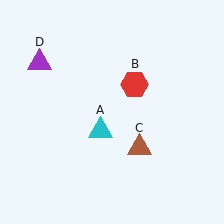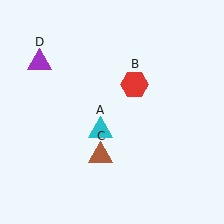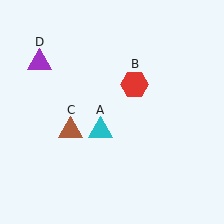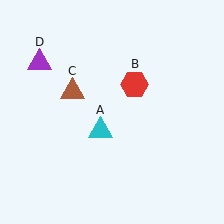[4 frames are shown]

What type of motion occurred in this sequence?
The brown triangle (object C) rotated clockwise around the center of the scene.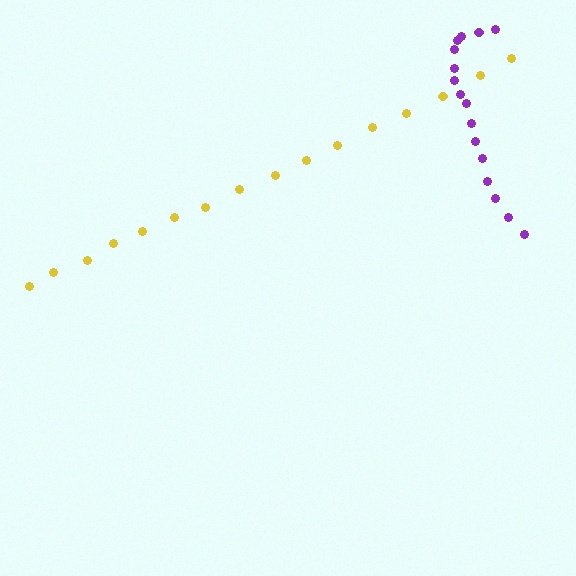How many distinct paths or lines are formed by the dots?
There are 2 distinct paths.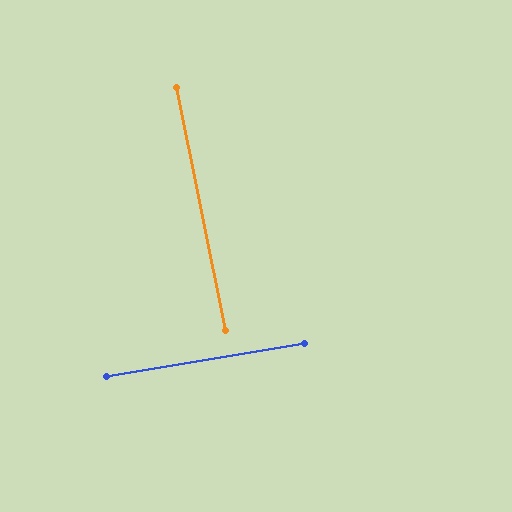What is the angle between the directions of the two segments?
Approximately 88 degrees.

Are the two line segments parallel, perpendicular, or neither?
Perpendicular — they meet at approximately 88°.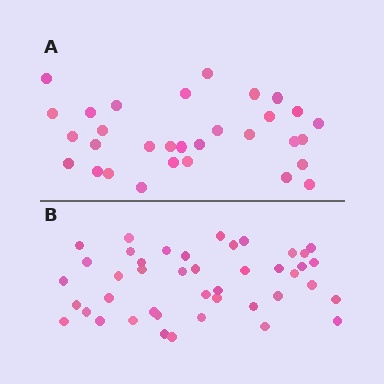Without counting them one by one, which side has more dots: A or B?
Region B (the bottom region) has more dots.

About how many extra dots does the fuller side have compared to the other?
Region B has roughly 12 or so more dots than region A.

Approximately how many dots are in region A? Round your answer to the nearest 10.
About 30 dots. (The exact count is 31, which rounds to 30.)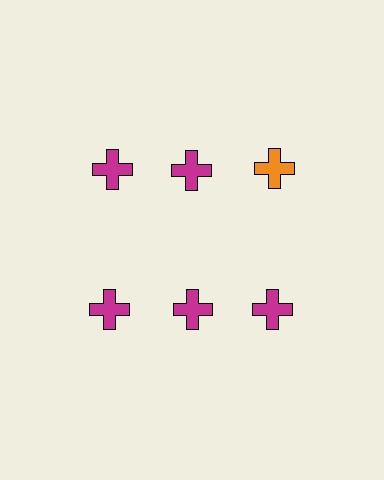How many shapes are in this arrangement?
There are 6 shapes arranged in a grid pattern.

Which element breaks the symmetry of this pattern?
The orange cross in the top row, center column breaks the symmetry. All other shapes are magenta crosses.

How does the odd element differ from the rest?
It has a different color: orange instead of magenta.